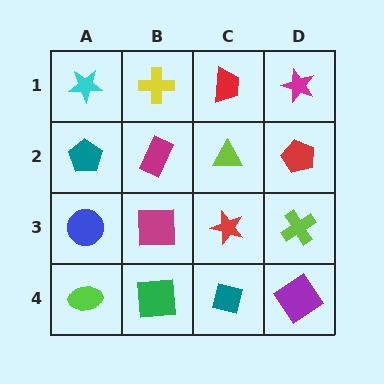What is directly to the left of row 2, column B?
A teal pentagon.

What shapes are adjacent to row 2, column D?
A magenta star (row 1, column D), a lime cross (row 3, column D), a lime triangle (row 2, column C).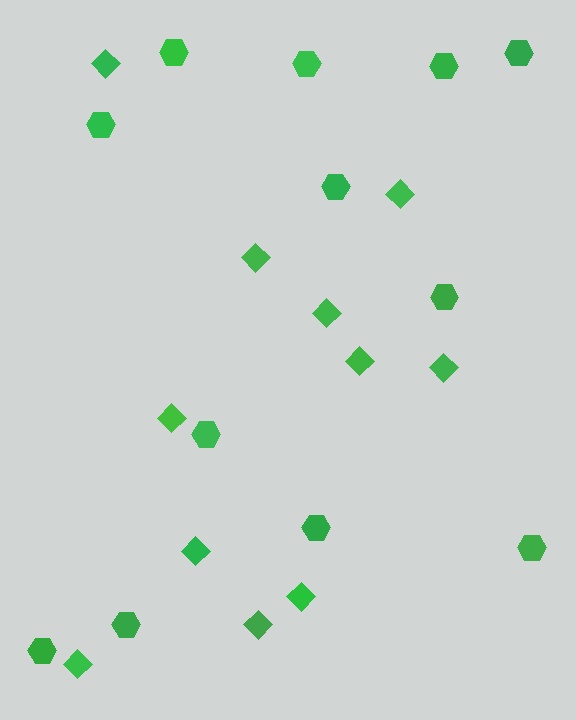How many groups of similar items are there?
There are 2 groups: one group of hexagons (12) and one group of diamonds (11).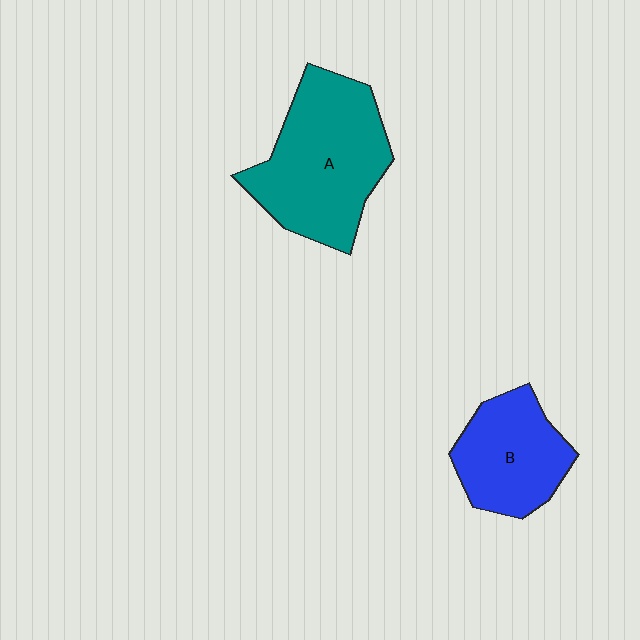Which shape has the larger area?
Shape A (teal).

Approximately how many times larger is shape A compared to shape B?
Approximately 1.6 times.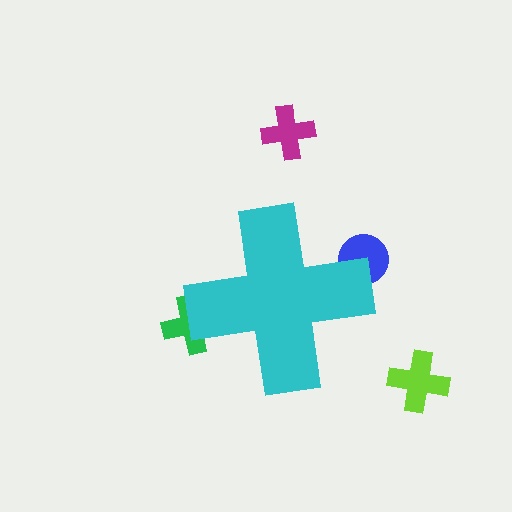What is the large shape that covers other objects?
A cyan cross.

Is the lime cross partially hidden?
No, the lime cross is fully visible.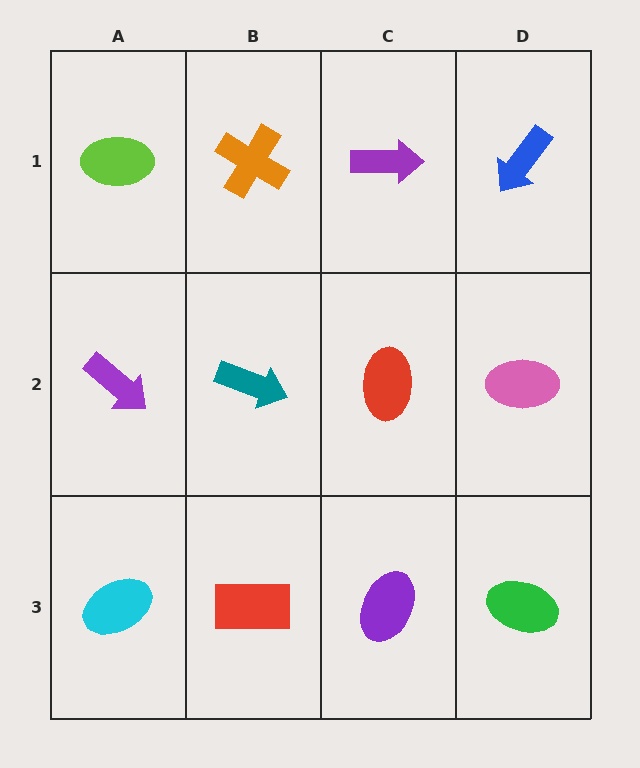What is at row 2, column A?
A purple arrow.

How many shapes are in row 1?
4 shapes.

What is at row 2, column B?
A teal arrow.